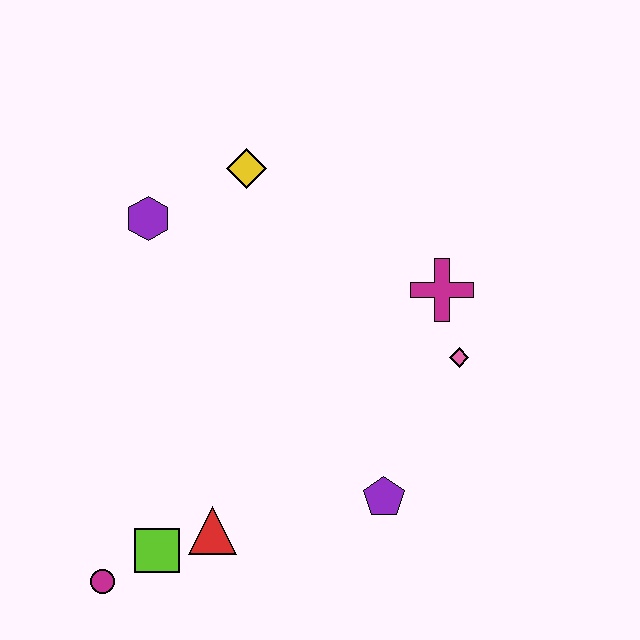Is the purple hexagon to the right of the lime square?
No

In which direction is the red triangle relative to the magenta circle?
The red triangle is to the right of the magenta circle.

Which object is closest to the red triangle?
The lime square is closest to the red triangle.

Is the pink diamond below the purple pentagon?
No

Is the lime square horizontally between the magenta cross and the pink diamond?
No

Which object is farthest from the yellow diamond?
The magenta circle is farthest from the yellow diamond.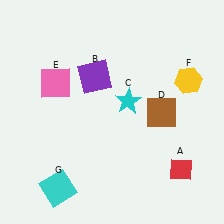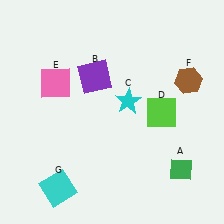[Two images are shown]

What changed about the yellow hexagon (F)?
In Image 1, F is yellow. In Image 2, it changed to brown.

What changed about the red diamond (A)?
In Image 1, A is red. In Image 2, it changed to green.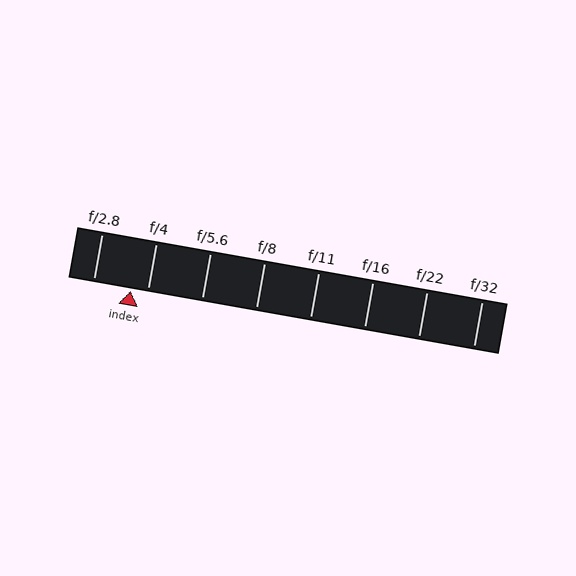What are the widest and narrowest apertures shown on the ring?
The widest aperture shown is f/2.8 and the narrowest is f/32.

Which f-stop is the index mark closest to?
The index mark is closest to f/4.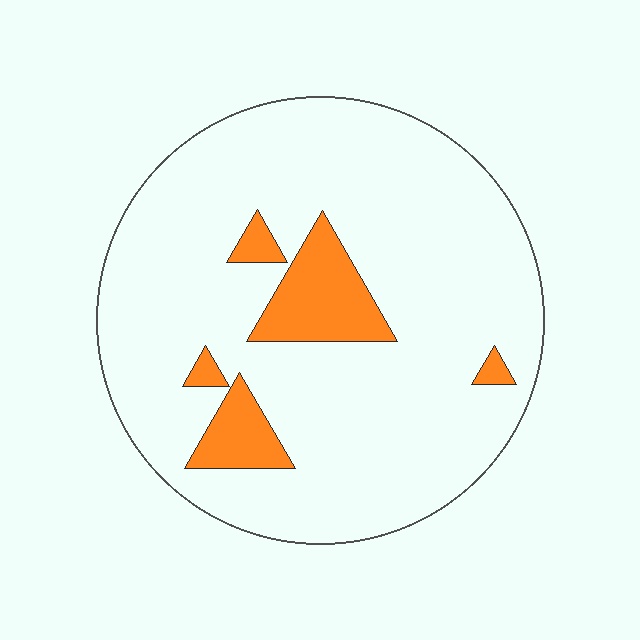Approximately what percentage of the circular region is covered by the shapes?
Approximately 10%.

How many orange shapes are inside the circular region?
5.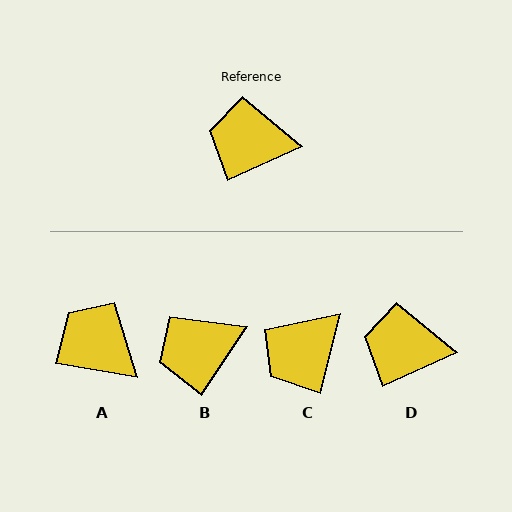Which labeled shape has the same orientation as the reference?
D.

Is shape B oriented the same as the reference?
No, it is off by about 32 degrees.